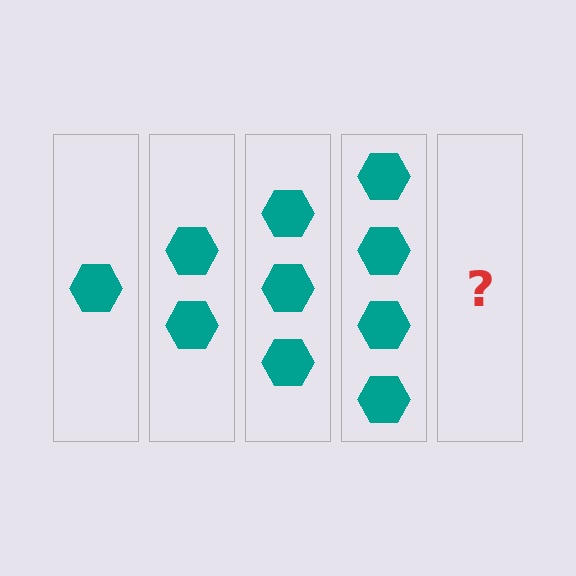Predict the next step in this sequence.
The next step is 5 hexagons.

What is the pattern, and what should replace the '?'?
The pattern is that each step adds one more hexagon. The '?' should be 5 hexagons.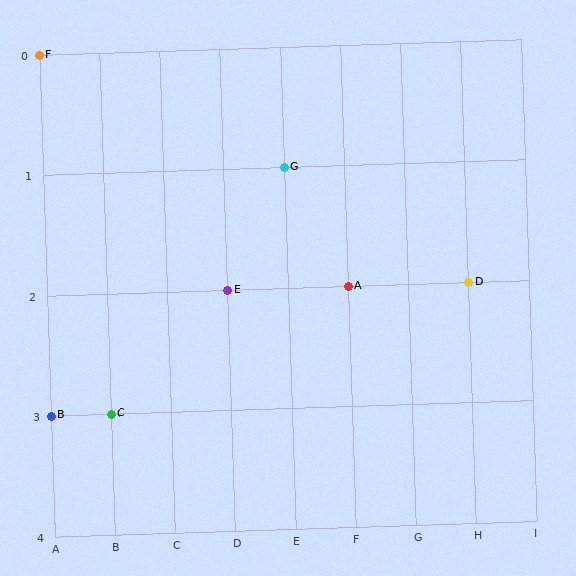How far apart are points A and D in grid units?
Points A and D are 2 columns apart.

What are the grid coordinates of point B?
Point B is at grid coordinates (A, 3).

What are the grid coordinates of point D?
Point D is at grid coordinates (H, 2).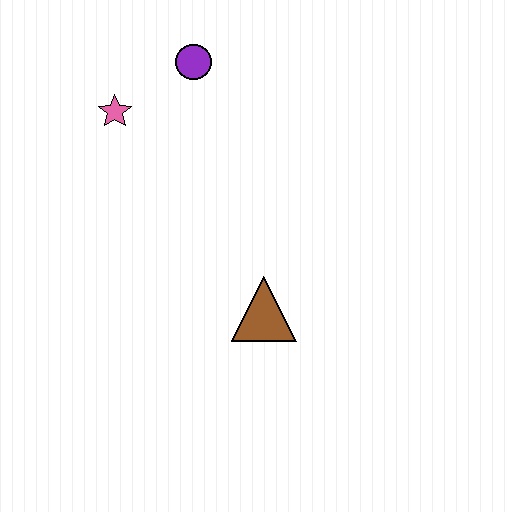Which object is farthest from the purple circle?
The brown triangle is farthest from the purple circle.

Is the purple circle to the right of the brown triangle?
No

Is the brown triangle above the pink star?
No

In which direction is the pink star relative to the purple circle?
The pink star is to the left of the purple circle.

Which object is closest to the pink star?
The purple circle is closest to the pink star.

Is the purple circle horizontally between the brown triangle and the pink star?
Yes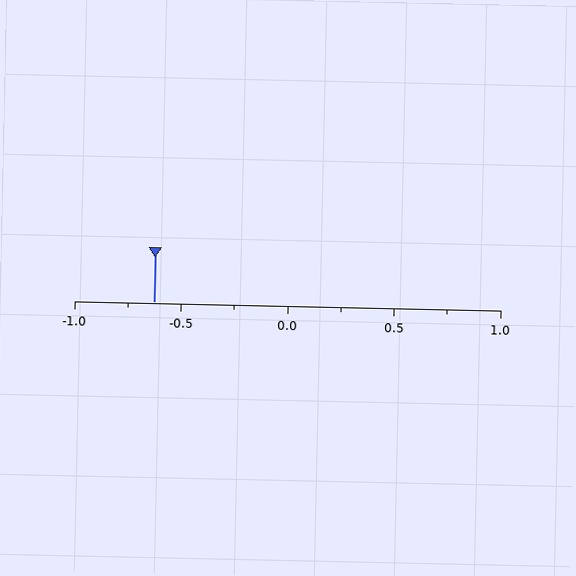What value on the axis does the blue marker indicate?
The marker indicates approximately -0.62.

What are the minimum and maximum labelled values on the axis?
The axis runs from -1.0 to 1.0.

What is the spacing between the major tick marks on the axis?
The major ticks are spaced 0.5 apart.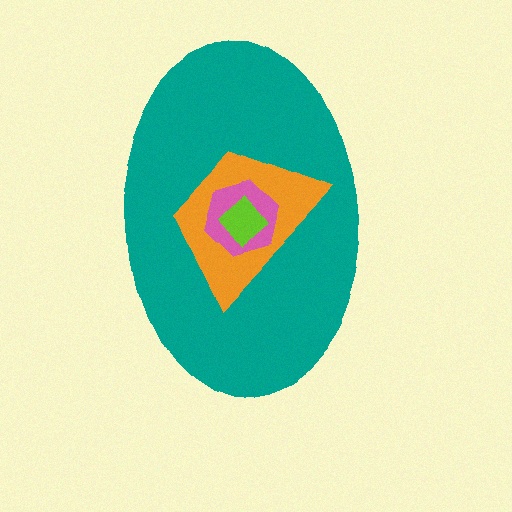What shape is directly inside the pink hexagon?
The lime diamond.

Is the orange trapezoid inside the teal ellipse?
Yes.